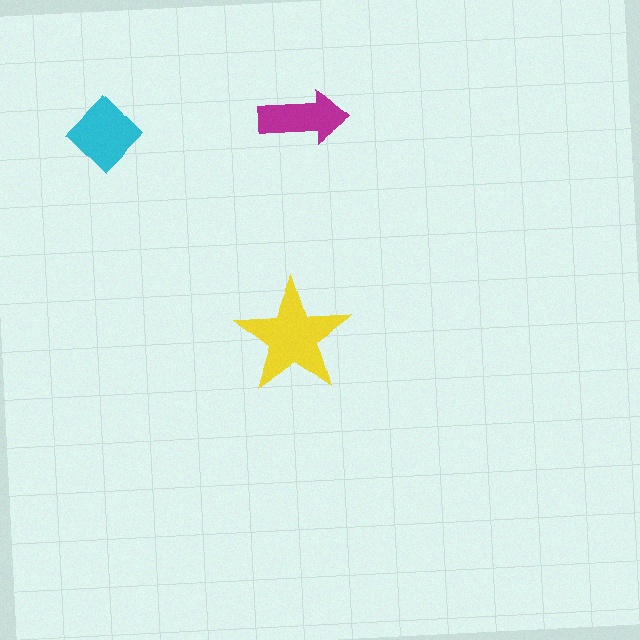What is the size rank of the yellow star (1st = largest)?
1st.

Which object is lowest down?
The yellow star is bottommost.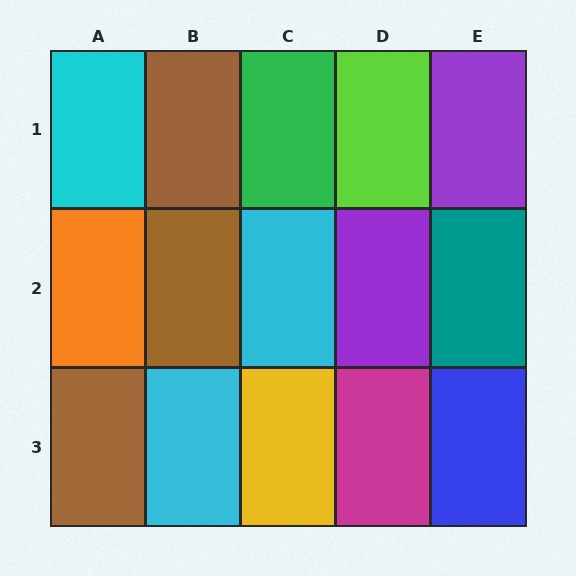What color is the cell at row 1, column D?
Lime.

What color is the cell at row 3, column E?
Blue.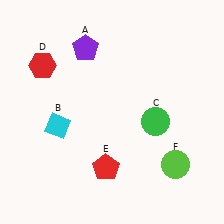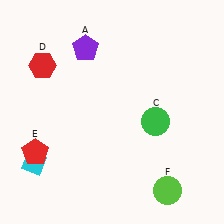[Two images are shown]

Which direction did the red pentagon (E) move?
The red pentagon (E) moved left.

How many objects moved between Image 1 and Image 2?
3 objects moved between the two images.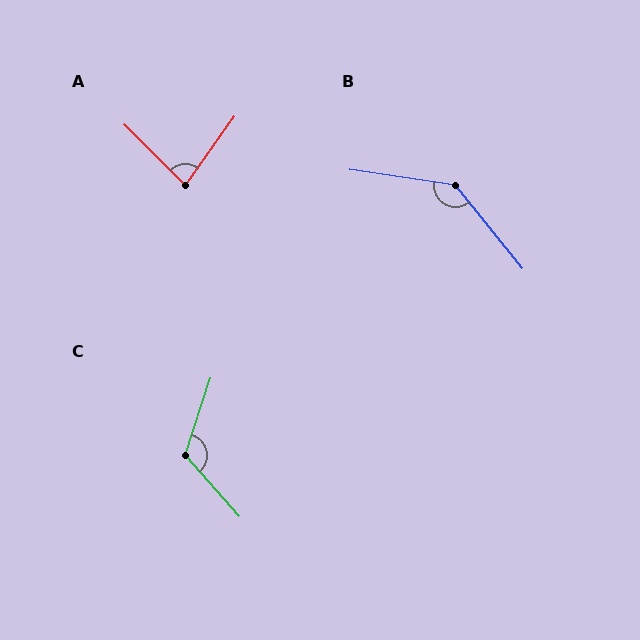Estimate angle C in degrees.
Approximately 120 degrees.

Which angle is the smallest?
A, at approximately 80 degrees.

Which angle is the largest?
B, at approximately 137 degrees.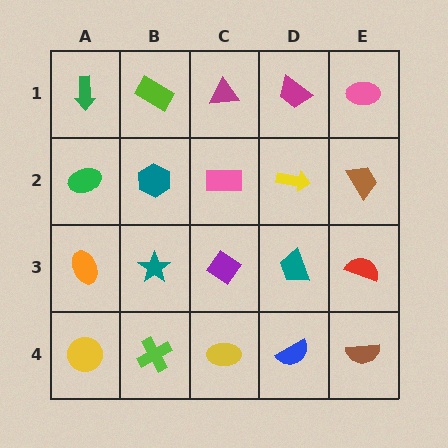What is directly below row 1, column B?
A teal hexagon.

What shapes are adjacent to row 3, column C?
A pink rectangle (row 2, column C), a yellow ellipse (row 4, column C), a teal star (row 3, column B), a teal trapezoid (row 3, column D).